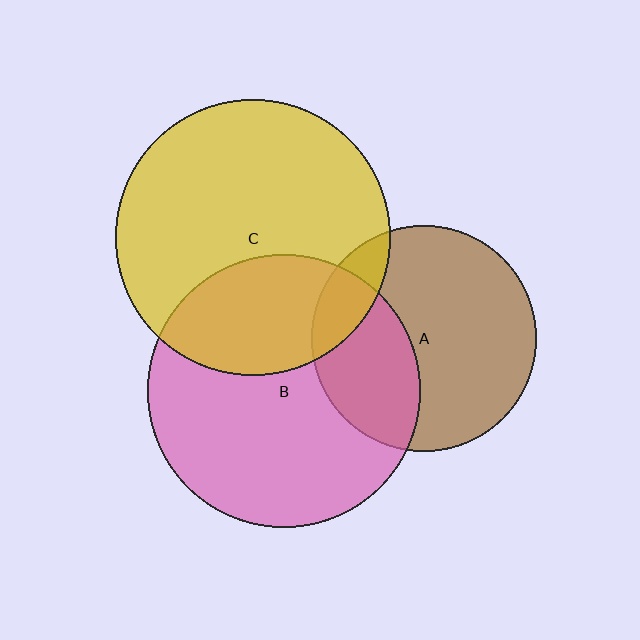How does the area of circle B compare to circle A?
Approximately 1.5 times.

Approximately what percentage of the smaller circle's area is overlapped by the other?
Approximately 30%.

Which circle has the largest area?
Circle C (yellow).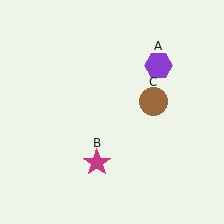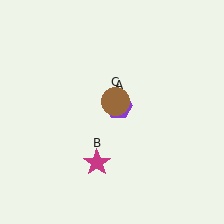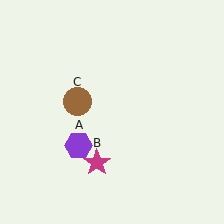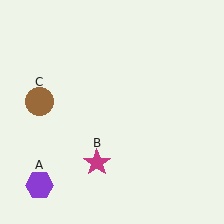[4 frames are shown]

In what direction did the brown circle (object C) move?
The brown circle (object C) moved left.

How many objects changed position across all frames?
2 objects changed position: purple hexagon (object A), brown circle (object C).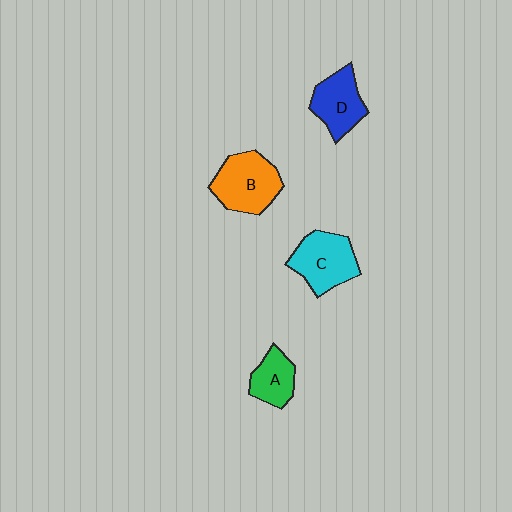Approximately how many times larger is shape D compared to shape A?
Approximately 1.3 times.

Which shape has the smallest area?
Shape A (green).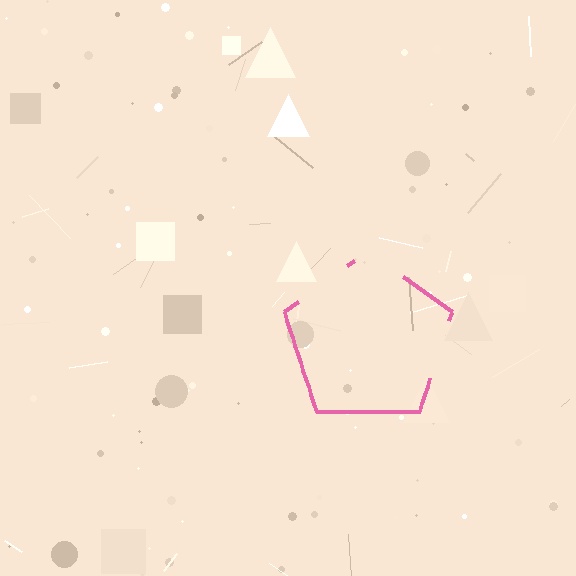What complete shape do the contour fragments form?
The contour fragments form a pentagon.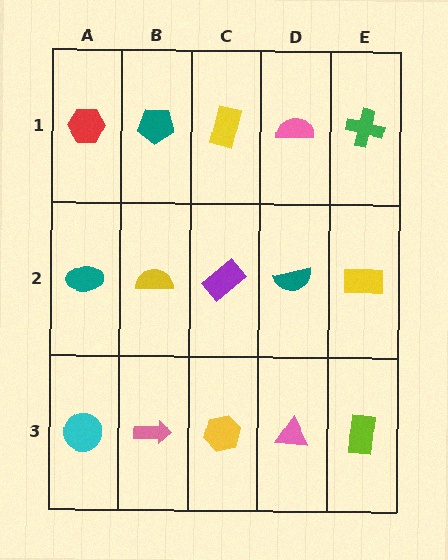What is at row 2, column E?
A yellow rectangle.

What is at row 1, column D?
A pink semicircle.